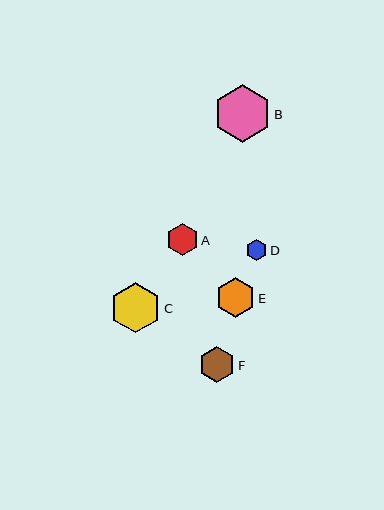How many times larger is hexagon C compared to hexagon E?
Hexagon C is approximately 1.2 times the size of hexagon E.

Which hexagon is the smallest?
Hexagon D is the smallest with a size of approximately 21 pixels.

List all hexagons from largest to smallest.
From largest to smallest: B, C, E, F, A, D.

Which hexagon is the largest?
Hexagon B is the largest with a size of approximately 57 pixels.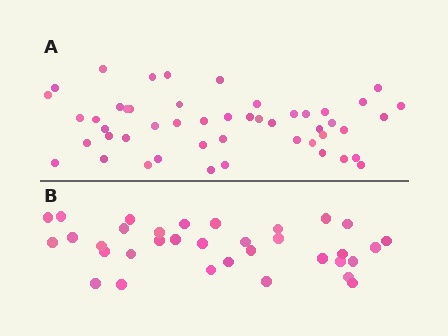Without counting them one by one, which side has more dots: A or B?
Region A (the top region) has more dots.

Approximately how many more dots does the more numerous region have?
Region A has approximately 15 more dots than region B.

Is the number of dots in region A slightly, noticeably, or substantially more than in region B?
Region A has noticeably more, but not dramatically so. The ratio is roughly 1.4 to 1.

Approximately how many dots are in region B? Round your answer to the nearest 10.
About 30 dots. (The exact count is 34, which rounds to 30.)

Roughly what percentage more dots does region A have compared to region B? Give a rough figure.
About 45% more.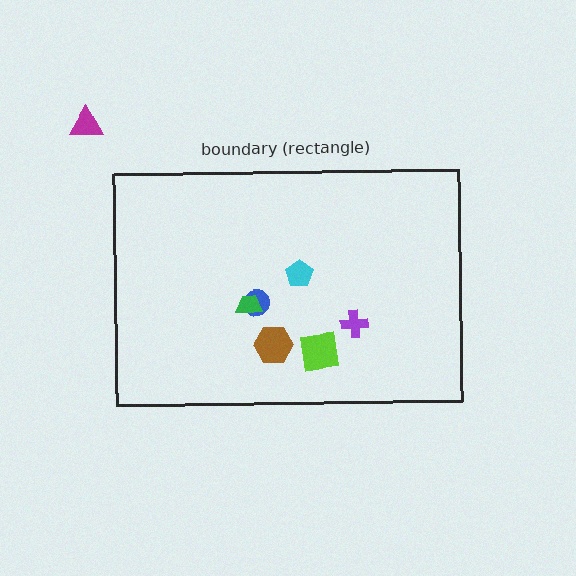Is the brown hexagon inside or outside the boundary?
Inside.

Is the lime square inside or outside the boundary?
Inside.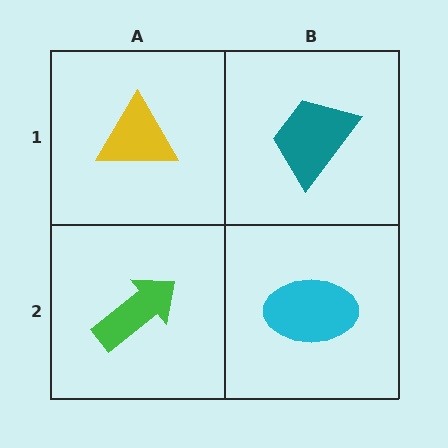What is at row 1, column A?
A yellow triangle.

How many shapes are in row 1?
2 shapes.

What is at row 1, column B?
A teal trapezoid.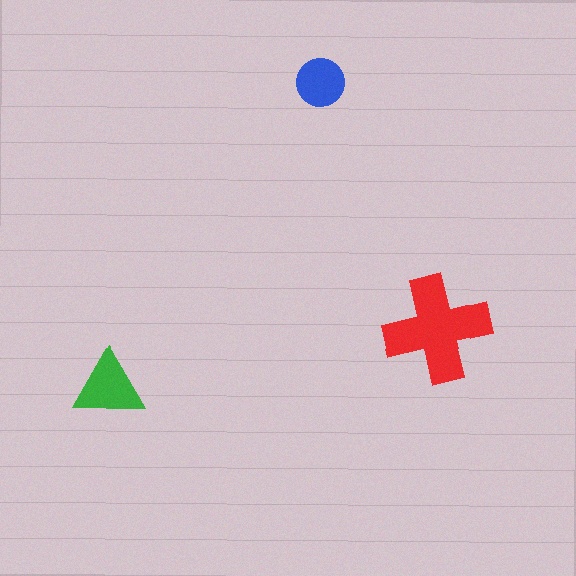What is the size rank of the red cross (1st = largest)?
1st.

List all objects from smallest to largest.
The blue circle, the green triangle, the red cross.